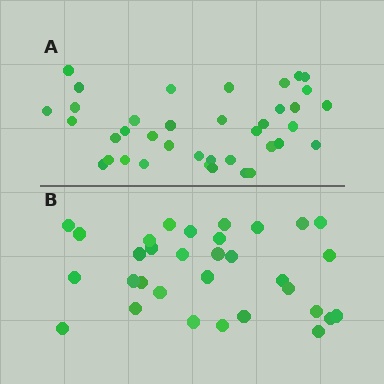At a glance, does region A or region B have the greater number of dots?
Region A (the top region) has more dots.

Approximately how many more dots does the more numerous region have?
Region A has about 6 more dots than region B.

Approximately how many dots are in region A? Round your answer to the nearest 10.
About 40 dots. (The exact count is 38, which rounds to 40.)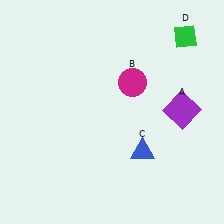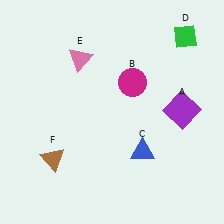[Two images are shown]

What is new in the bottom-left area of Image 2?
A brown triangle (F) was added in the bottom-left area of Image 2.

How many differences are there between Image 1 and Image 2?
There are 2 differences between the two images.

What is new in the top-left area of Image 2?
A pink triangle (E) was added in the top-left area of Image 2.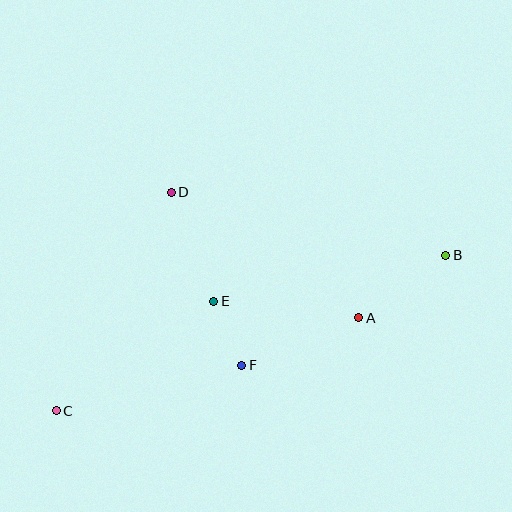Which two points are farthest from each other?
Points B and C are farthest from each other.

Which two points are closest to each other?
Points E and F are closest to each other.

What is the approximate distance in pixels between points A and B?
The distance between A and B is approximately 107 pixels.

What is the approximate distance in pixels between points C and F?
The distance between C and F is approximately 191 pixels.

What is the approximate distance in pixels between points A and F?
The distance between A and F is approximately 126 pixels.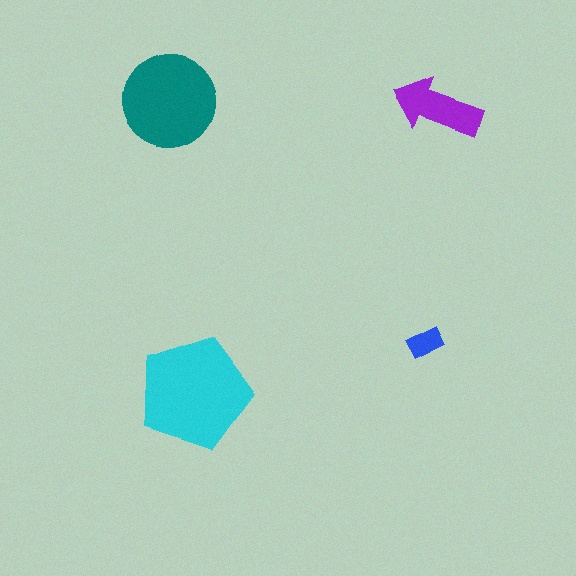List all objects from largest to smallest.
The cyan pentagon, the teal circle, the purple arrow, the blue rectangle.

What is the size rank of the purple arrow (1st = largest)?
3rd.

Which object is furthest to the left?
The teal circle is leftmost.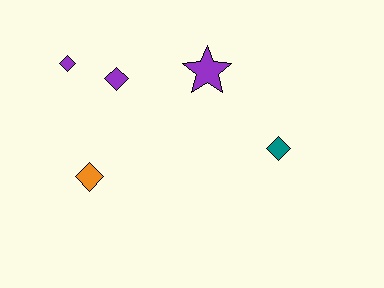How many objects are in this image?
There are 5 objects.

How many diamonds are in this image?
There are 4 diamonds.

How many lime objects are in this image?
There are no lime objects.